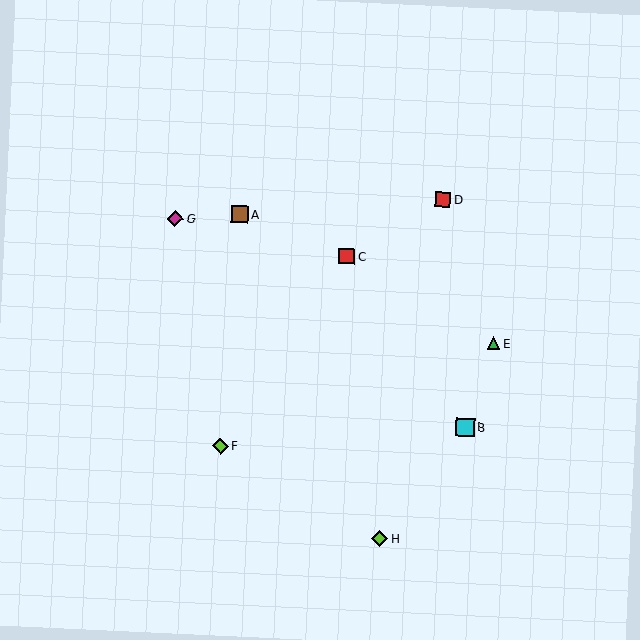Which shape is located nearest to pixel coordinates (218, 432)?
The lime diamond (labeled F) at (221, 446) is nearest to that location.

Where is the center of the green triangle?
The center of the green triangle is at (493, 343).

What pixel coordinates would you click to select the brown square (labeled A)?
Click at (240, 214) to select the brown square A.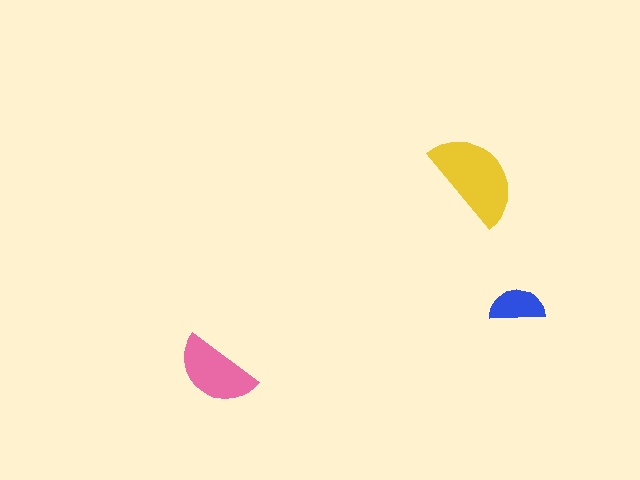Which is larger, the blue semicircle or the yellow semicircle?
The yellow one.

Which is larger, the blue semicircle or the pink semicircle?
The pink one.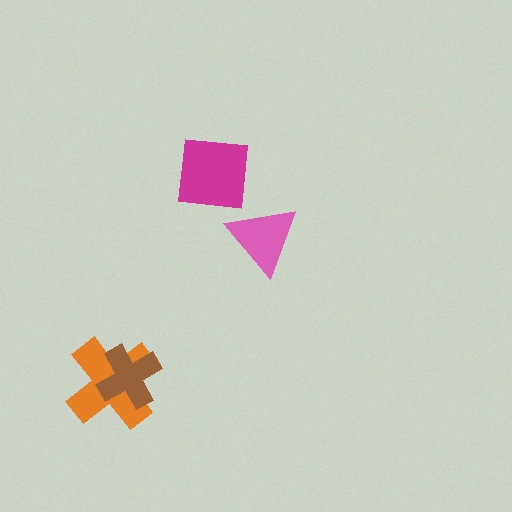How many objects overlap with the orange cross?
1 object overlaps with the orange cross.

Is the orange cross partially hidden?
Yes, it is partially covered by another shape.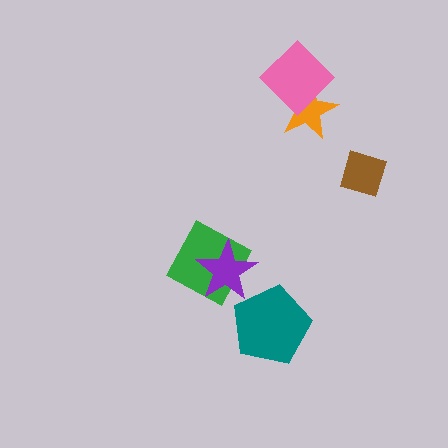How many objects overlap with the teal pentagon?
0 objects overlap with the teal pentagon.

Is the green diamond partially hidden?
Yes, it is partially covered by another shape.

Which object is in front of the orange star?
The pink diamond is in front of the orange star.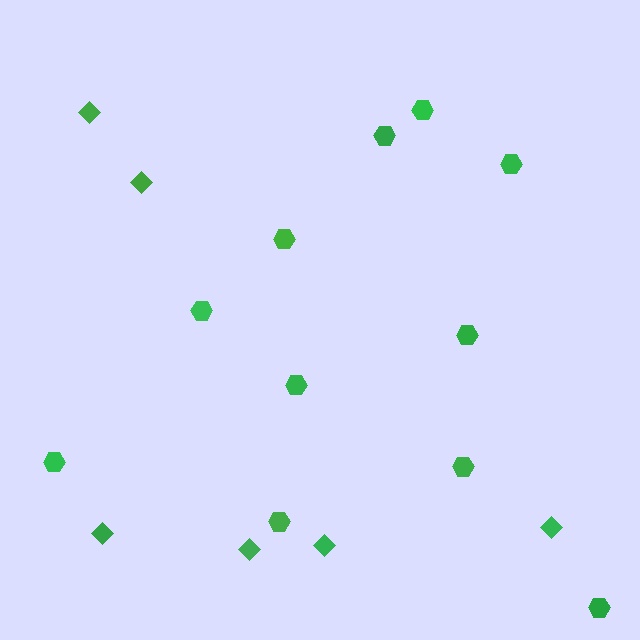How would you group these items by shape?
There are 2 groups: one group of hexagons (11) and one group of diamonds (6).